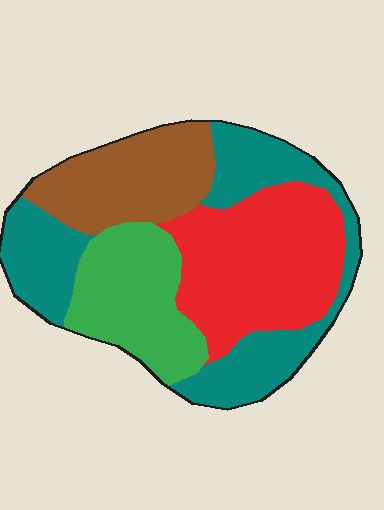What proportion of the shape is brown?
Brown takes up less than a quarter of the shape.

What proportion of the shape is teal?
Teal covers roughly 30% of the shape.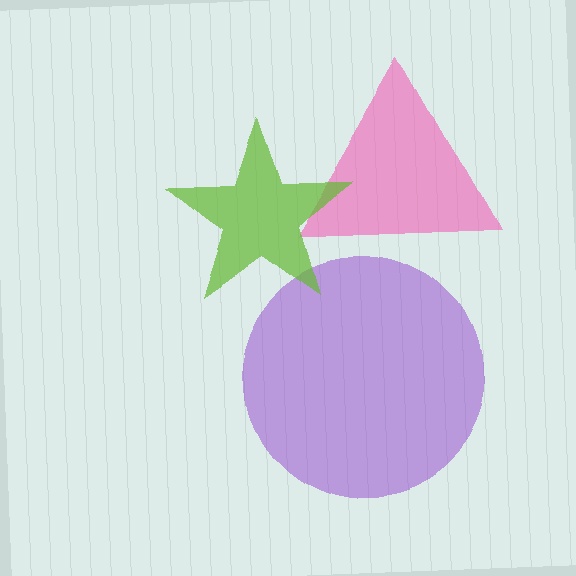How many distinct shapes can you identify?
There are 3 distinct shapes: a pink triangle, a purple circle, a lime star.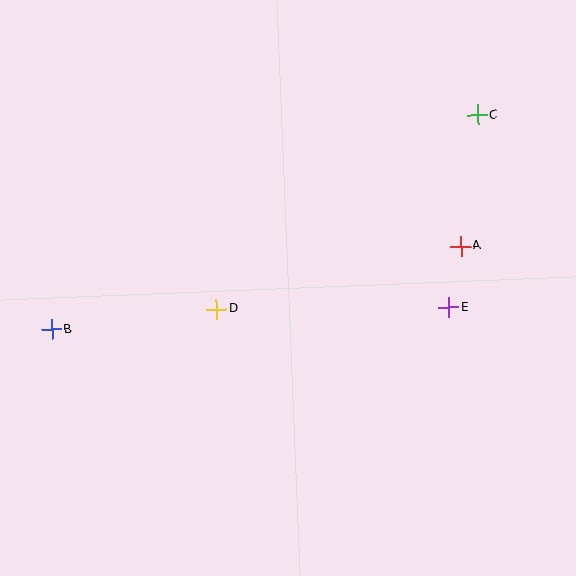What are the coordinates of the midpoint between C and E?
The midpoint between C and E is at (463, 211).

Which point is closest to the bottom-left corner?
Point B is closest to the bottom-left corner.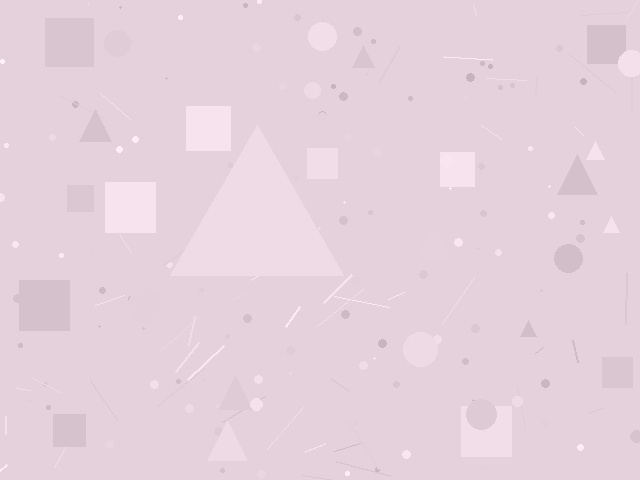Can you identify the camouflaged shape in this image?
The camouflaged shape is a triangle.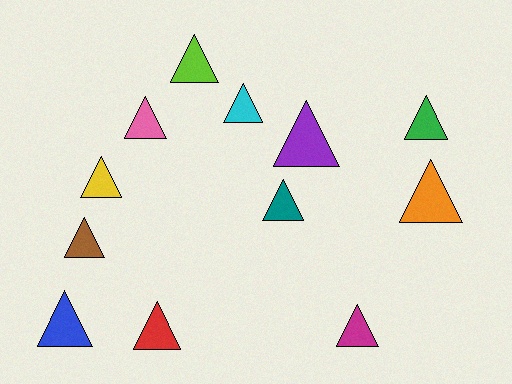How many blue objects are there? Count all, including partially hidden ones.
There is 1 blue object.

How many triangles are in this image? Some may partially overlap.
There are 12 triangles.